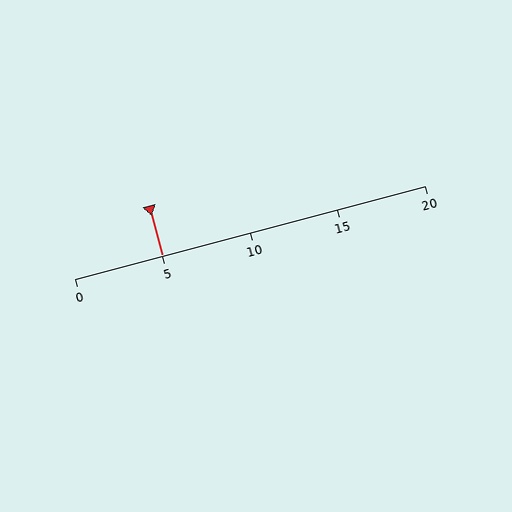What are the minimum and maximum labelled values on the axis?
The axis runs from 0 to 20.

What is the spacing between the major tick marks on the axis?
The major ticks are spaced 5 apart.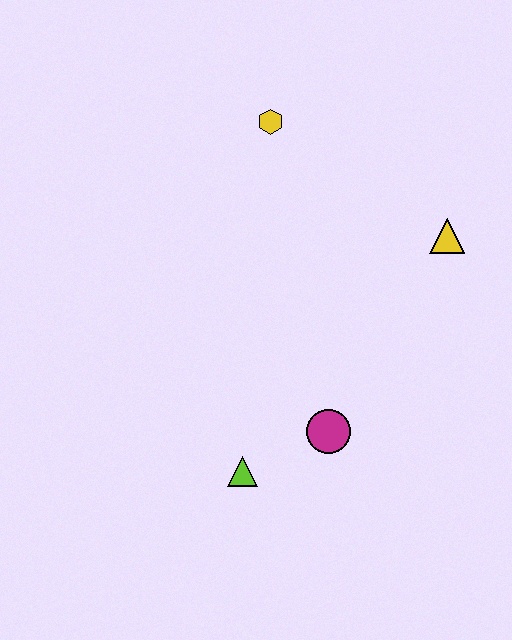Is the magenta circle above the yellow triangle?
No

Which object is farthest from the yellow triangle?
The lime triangle is farthest from the yellow triangle.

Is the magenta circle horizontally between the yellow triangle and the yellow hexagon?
Yes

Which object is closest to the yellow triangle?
The yellow hexagon is closest to the yellow triangle.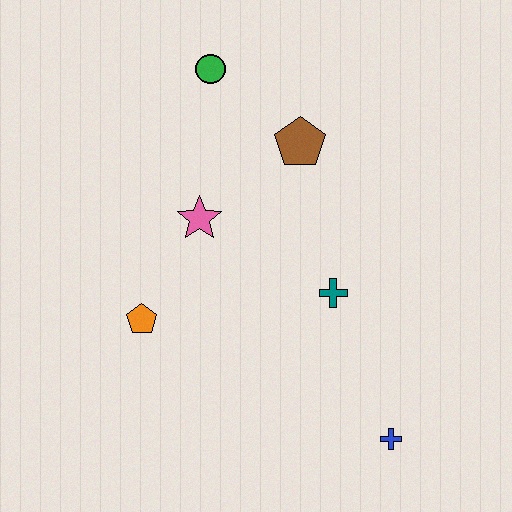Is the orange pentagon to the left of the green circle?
Yes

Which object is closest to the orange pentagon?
The pink star is closest to the orange pentagon.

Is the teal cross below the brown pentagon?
Yes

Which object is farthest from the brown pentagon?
The blue cross is farthest from the brown pentagon.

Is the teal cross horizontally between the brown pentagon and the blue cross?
Yes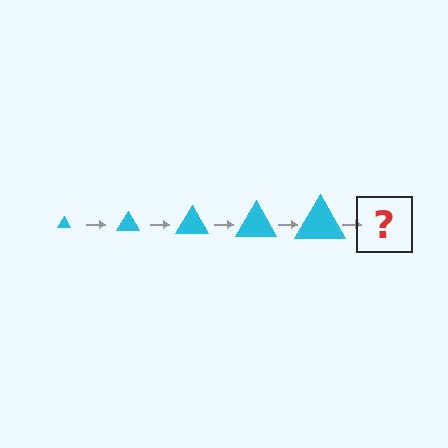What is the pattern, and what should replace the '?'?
The pattern is that the triangle gets progressively larger each step. The '?' should be a cyan triangle, larger than the previous one.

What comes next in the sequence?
The next element should be a cyan triangle, larger than the previous one.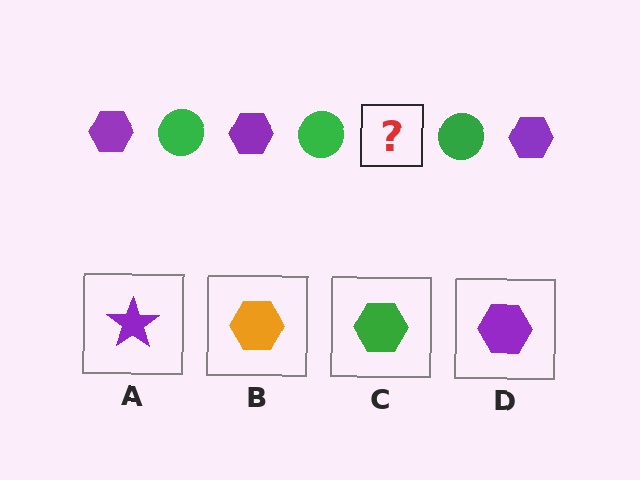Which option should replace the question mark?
Option D.